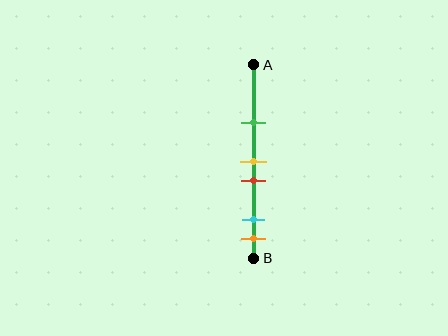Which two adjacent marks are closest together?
The yellow and red marks are the closest adjacent pair.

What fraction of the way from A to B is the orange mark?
The orange mark is approximately 90% (0.9) of the way from A to B.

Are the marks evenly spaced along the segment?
No, the marks are not evenly spaced.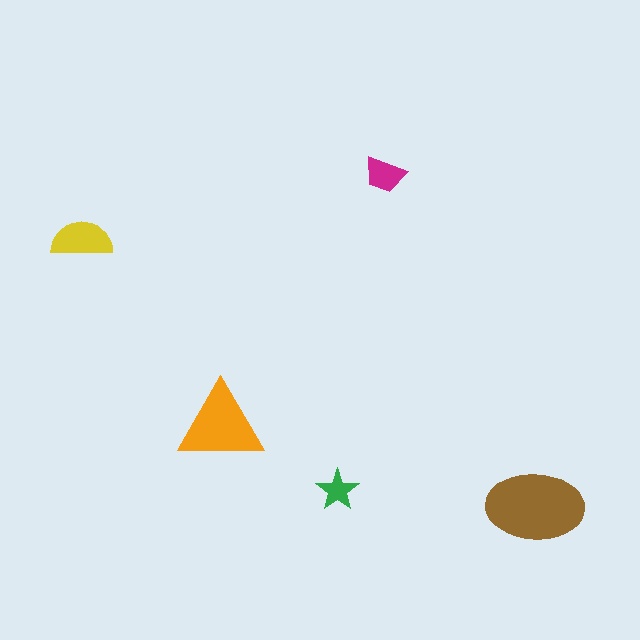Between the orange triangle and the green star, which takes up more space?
The orange triangle.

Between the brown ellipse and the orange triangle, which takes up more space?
The brown ellipse.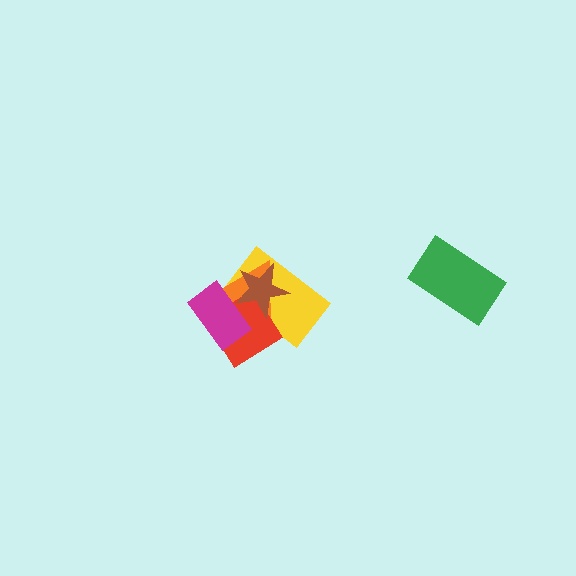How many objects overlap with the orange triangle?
4 objects overlap with the orange triangle.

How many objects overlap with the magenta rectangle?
4 objects overlap with the magenta rectangle.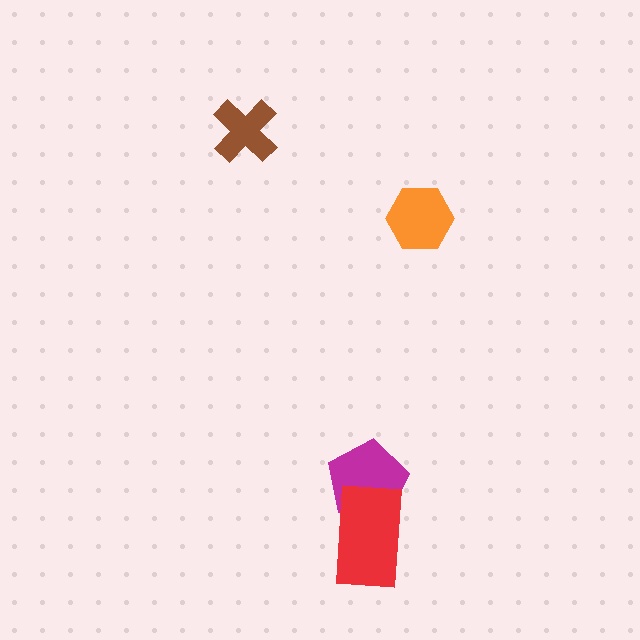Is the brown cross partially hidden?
No, no other shape covers it.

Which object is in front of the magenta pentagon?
The red rectangle is in front of the magenta pentagon.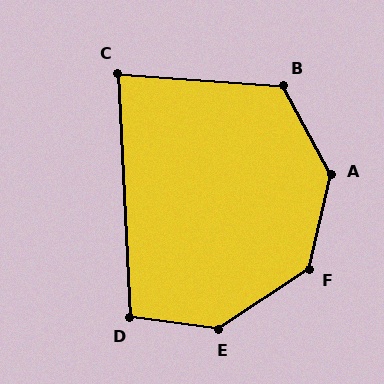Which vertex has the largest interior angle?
A, at approximately 139 degrees.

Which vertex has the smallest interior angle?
C, at approximately 83 degrees.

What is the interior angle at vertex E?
Approximately 138 degrees (obtuse).